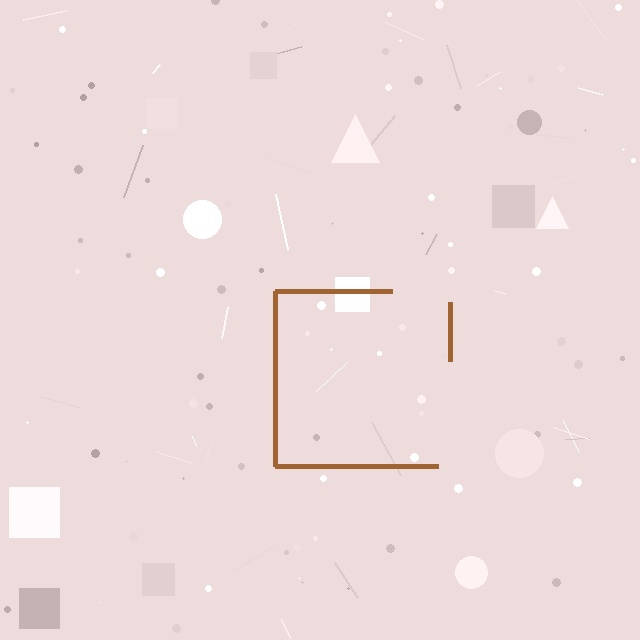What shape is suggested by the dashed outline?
The dashed outline suggests a square.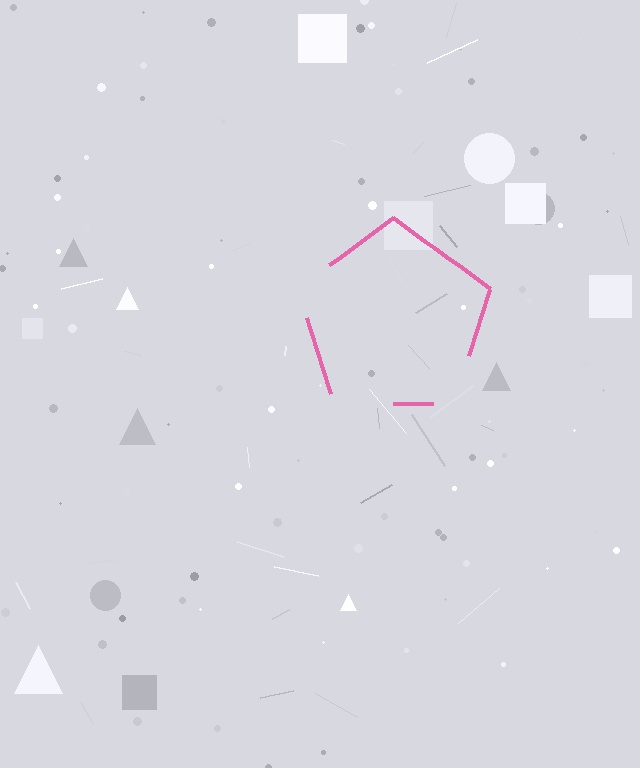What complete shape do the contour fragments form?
The contour fragments form a pentagon.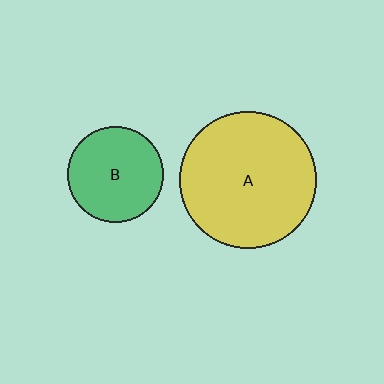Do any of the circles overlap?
No, none of the circles overlap.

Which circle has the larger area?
Circle A (yellow).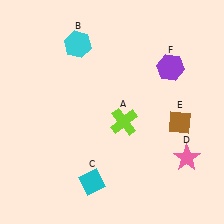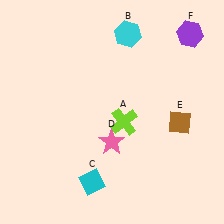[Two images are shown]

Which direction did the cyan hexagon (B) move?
The cyan hexagon (B) moved right.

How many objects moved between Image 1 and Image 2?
3 objects moved between the two images.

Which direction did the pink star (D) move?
The pink star (D) moved left.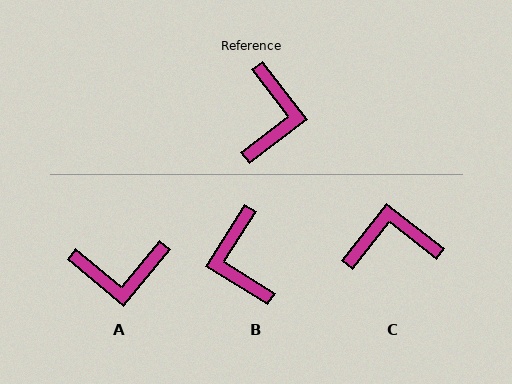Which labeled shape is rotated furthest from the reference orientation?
B, about 159 degrees away.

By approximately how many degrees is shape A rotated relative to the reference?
Approximately 77 degrees clockwise.